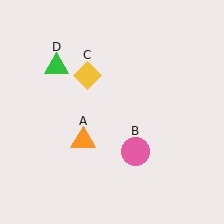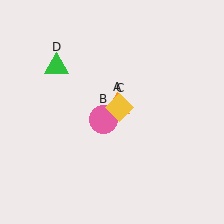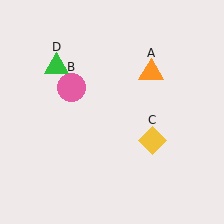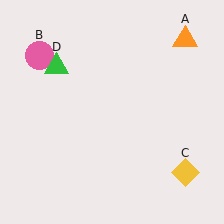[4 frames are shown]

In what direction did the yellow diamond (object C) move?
The yellow diamond (object C) moved down and to the right.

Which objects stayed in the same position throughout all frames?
Green triangle (object D) remained stationary.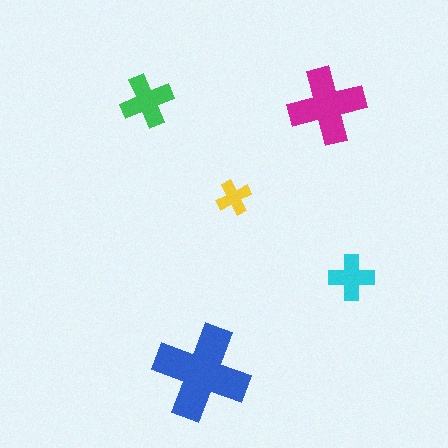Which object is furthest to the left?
The green cross is leftmost.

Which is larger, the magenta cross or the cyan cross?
The magenta one.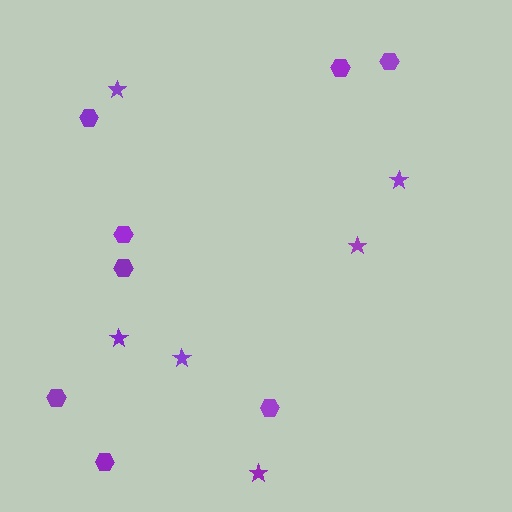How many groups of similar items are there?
There are 2 groups: one group of stars (6) and one group of hexagons (8).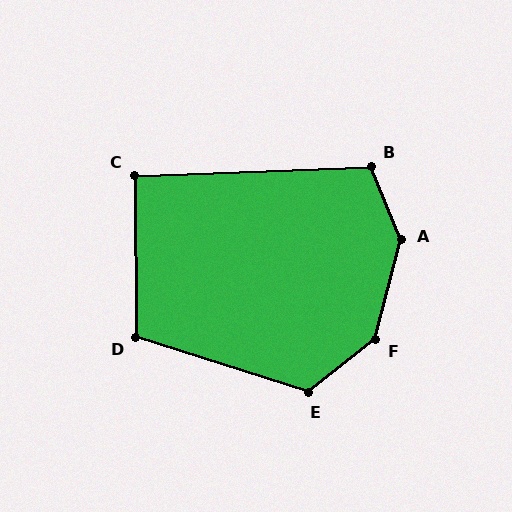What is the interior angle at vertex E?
Approximately 125 degrees (obtuse).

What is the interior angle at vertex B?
Approximately 110 degrees (obtuse).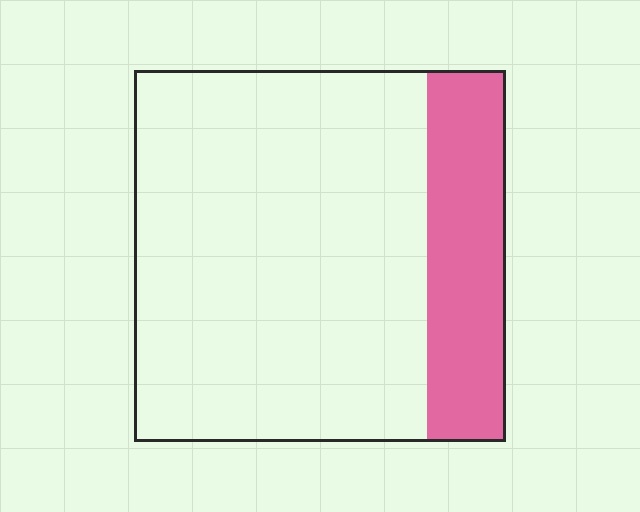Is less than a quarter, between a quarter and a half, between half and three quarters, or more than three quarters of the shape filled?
Less than a quarter.